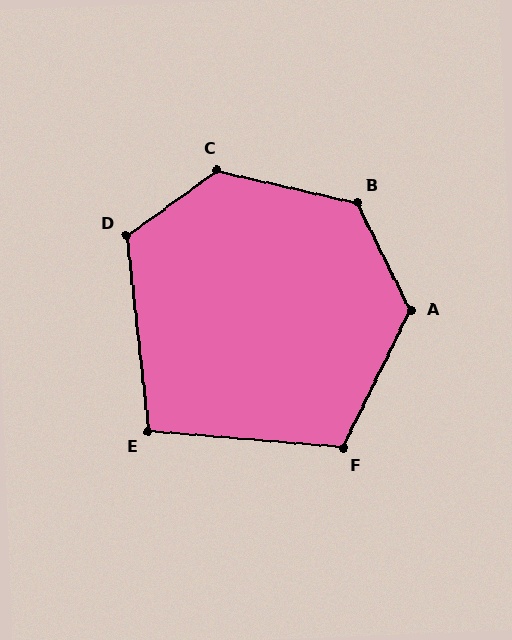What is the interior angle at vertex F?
Approximately 111 degrees (obtuse).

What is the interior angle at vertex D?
Approximately 119 degrees (obtuse).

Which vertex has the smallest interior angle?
E, at approximately 101 degrees.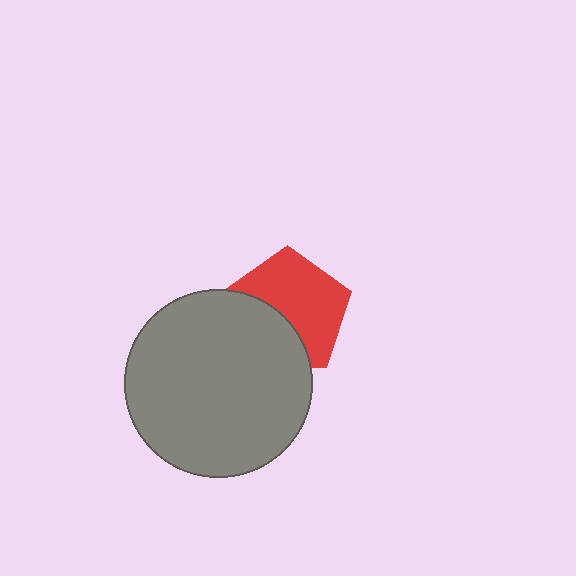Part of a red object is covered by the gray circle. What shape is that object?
It is a pentagon.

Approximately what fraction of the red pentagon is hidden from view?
Roughly 39% of the red pentagon is hidden behind the gray circle.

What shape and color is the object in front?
The object in front is a gray circle.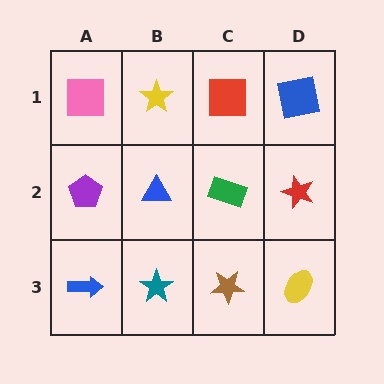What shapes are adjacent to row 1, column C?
A green rectangle (row 2, column C), a yellow star (row 1, column B), a blue square (row 1, column D).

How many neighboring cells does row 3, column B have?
3.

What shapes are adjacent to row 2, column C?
A red square (row 1, column C), a brown star (row 3, column C), a blue triangle (row 2, column B), a red star (row 2, column D).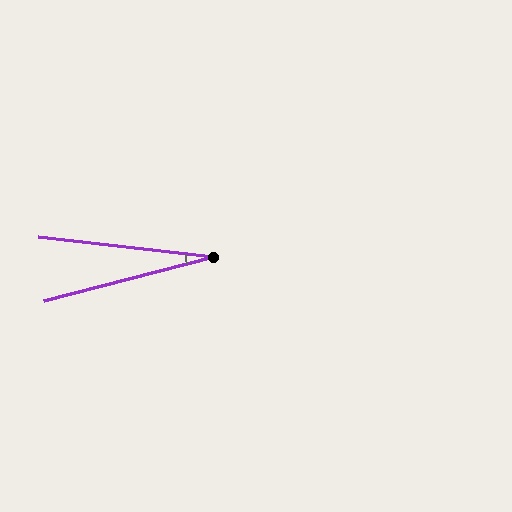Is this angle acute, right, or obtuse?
It is acute.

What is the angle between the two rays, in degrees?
Approximately 21 degrees.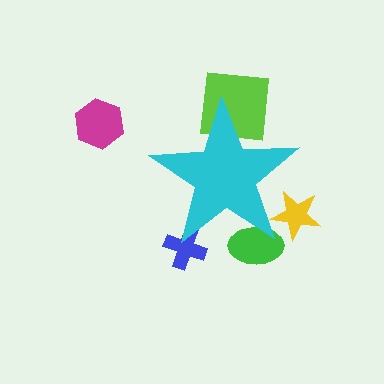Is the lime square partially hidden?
Yes, the lime square is partially hidden behind the cyan star.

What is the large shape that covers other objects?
A cyan star.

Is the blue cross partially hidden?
Yes, the blue cross is partially hidden behind the cyan star.